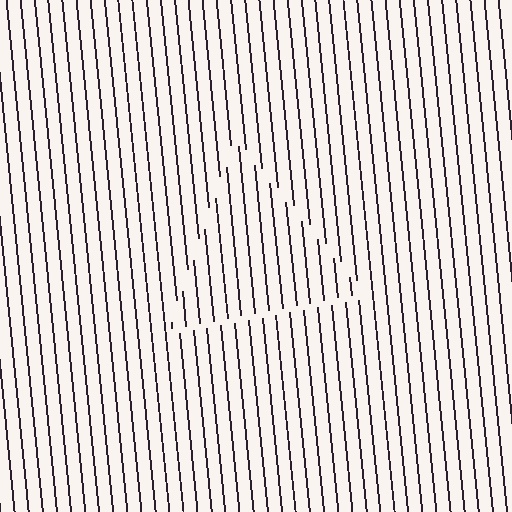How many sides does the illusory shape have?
3 sides — the line-ends trace a triangle.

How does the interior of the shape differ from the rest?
The interior of the shape contains the same grating, shifted by half a period — the contour is defined by the phase discontinuity where line-ends from the inner and outer gratings abut.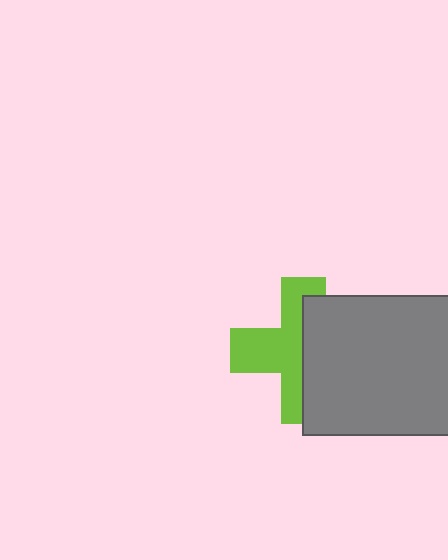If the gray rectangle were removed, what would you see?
You would see the complete lime cross.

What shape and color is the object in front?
The object in front is a gray rectangle.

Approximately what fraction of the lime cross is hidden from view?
Roughly 49% of the lime cross is hidden behind the gray rectangle.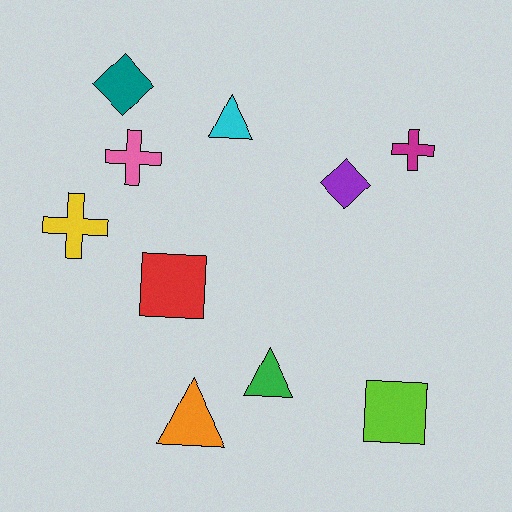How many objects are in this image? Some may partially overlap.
There are 10 objects.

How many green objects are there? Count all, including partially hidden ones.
There is 1 green object.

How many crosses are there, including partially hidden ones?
There are 3 crosses.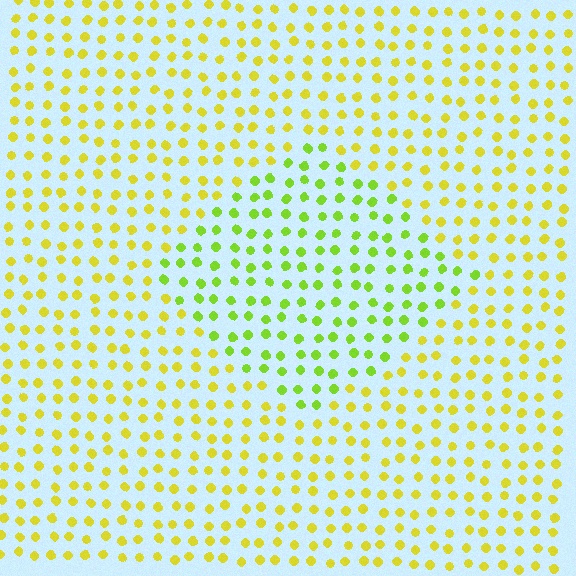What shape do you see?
I see a diamond.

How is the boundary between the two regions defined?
The boundary is defined purely by a slight shift in hue (about 33 degrees). Spacing, size, and orientation are identical on both sides.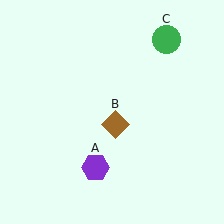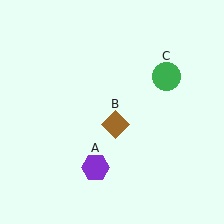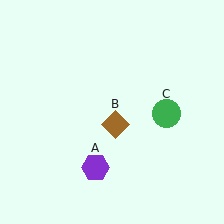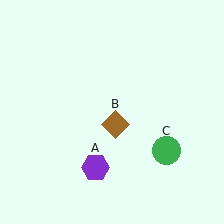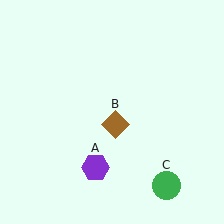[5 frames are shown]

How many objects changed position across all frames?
1 object changed position: green circle (object C).